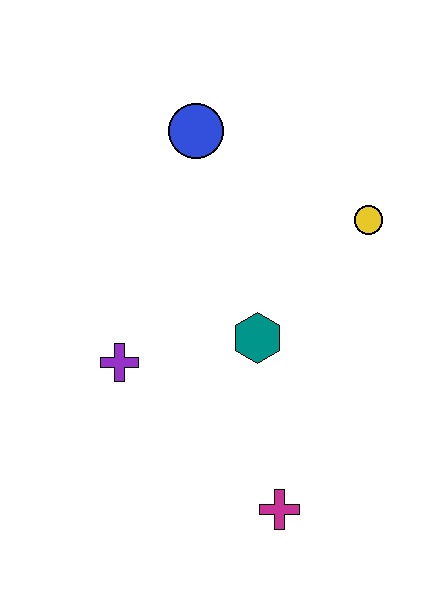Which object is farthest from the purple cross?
The yellow circle is farthest from the purple cross.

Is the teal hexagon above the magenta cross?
Yes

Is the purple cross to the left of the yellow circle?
Yes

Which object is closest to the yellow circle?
The teal hexagon is closest to the yellow circle.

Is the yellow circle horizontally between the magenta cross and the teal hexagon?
No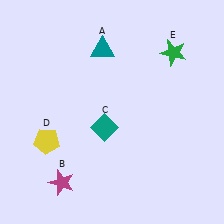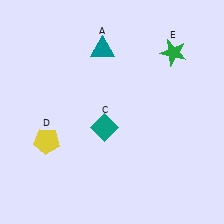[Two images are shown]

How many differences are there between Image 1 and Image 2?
There is 1 difference between the two images.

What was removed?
The magenta star (B) was removed in Image 2.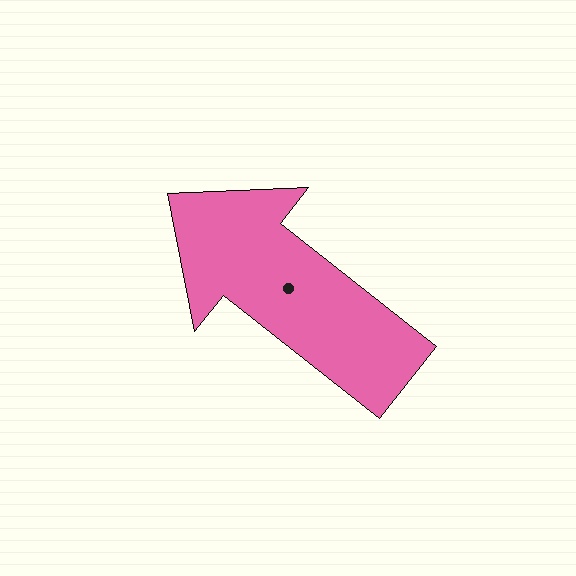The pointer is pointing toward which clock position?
Roughly 10 o'clock.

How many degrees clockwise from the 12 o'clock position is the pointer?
Approximately 308 degrees.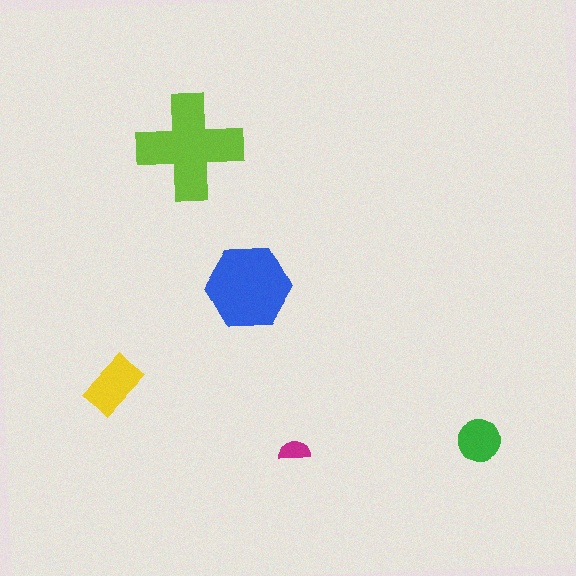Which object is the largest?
The lime cross.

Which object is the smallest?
The magenta semicircle.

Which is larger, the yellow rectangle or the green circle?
The yellow rectangle.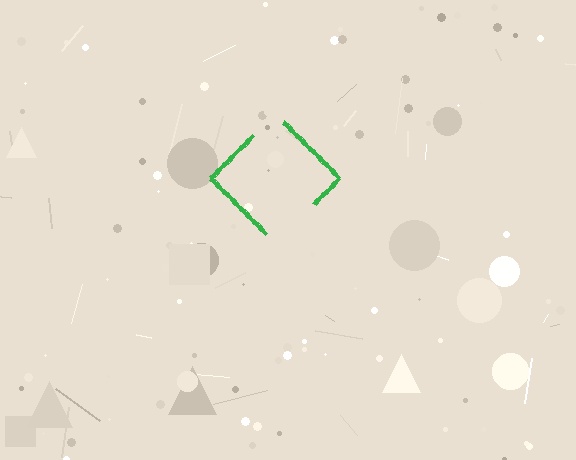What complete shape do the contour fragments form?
The contour fragments form a diamond.